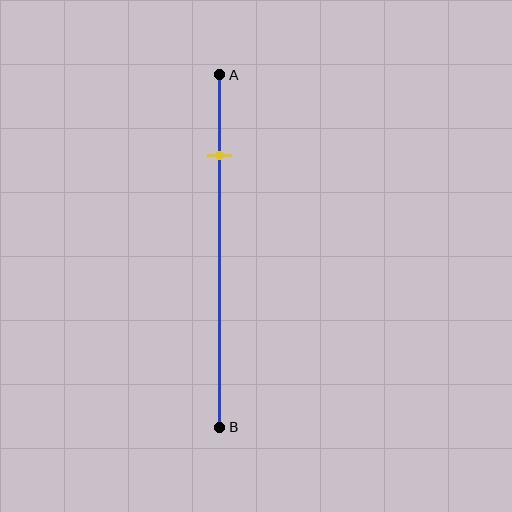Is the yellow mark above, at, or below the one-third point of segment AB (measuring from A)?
The yellow mark is above the one-third point of segment AB.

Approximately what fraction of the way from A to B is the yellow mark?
The yellow mark is approximately 25% of the way from A to B.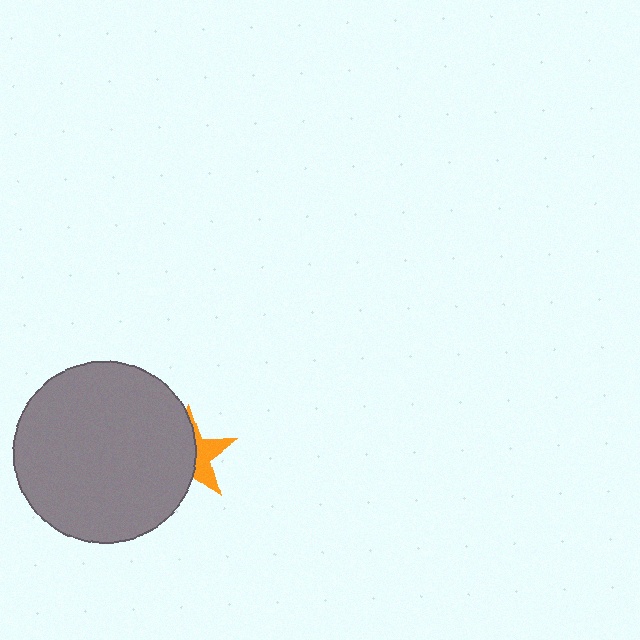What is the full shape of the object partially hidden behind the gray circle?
The partially hidden object is an orange star.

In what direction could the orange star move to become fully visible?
The orange star could move right. That would shift it out from behind the gray circle entirely.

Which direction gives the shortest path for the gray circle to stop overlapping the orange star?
Moving left gives the shortest separation.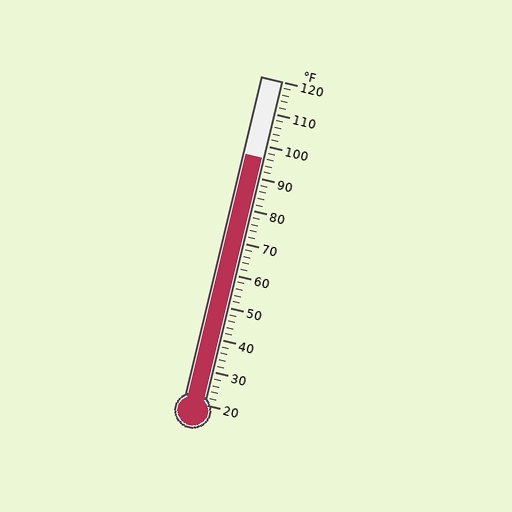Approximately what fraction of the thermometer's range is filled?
The thermometer is filled to approximately 75% of its range.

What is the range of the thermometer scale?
The thermometer scale ranges from 20°F to 120°F.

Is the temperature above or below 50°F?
The temperature is above 50°F.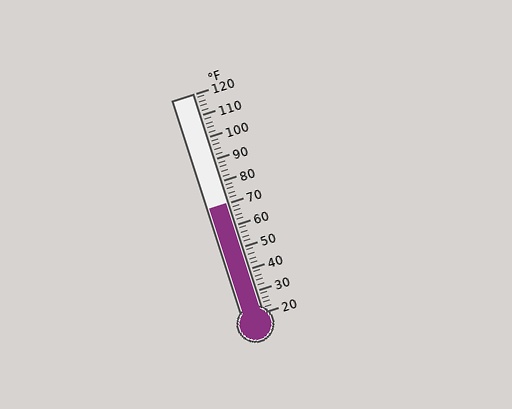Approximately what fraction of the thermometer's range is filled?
The thermometer is filled to approximately 50% of its range.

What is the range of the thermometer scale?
The thermometer scale ranges from 20°F to 120°F.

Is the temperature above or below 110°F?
The temperature is below 110°F.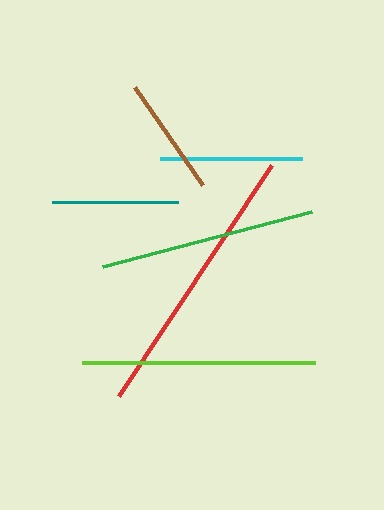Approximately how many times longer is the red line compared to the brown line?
The red line is approximately 2.3 times the length of the brown line.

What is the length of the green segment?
The green segment is approximately 216 pixels long.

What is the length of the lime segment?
The lime segment is approximately 233 pixels long.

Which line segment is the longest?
The red line is the longest at approximately 278 pixels.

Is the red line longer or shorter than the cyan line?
The red line is longer than the cyan line.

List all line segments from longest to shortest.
From longest to shortest: red, lime, green, cyan, teal, brown.